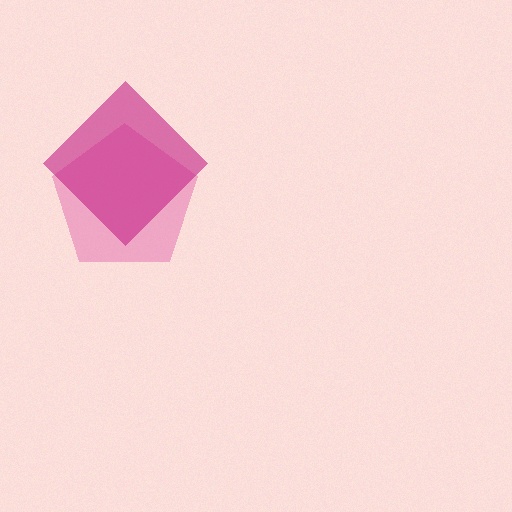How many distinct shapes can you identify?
There are 2 distinct shapes: a pink pentagon, a magenta diamond.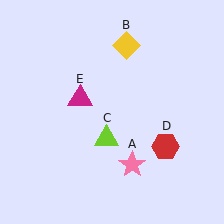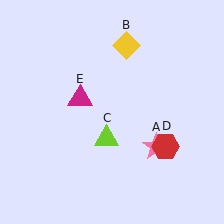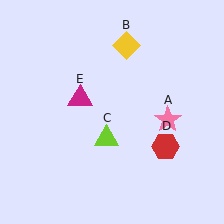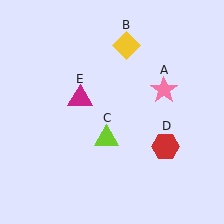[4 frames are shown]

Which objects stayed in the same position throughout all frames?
Yellow diamond (object B) and lime triangle (object C) and red hexagon (object D) and magenta triangle (object E) remained stationary.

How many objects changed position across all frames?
1 object changed position: pink star (object A).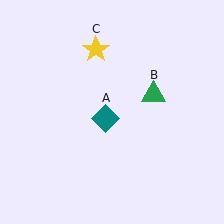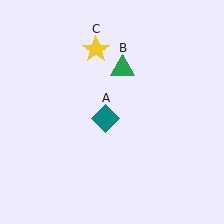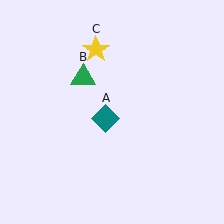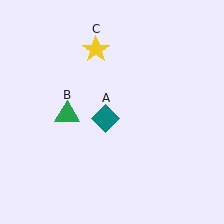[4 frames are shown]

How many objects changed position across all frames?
1 object changed position: green triangle (object B).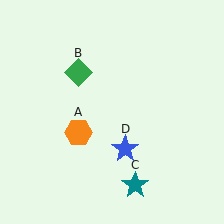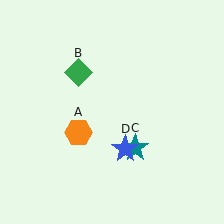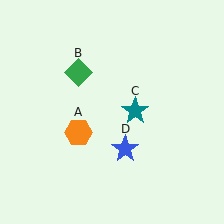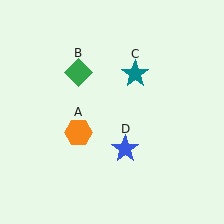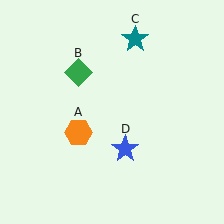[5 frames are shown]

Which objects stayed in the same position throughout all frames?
Orange hexagon (object A) and green diamond (object B) and blue star (object D) remained stationary.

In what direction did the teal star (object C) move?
The teal star (object C) moved up.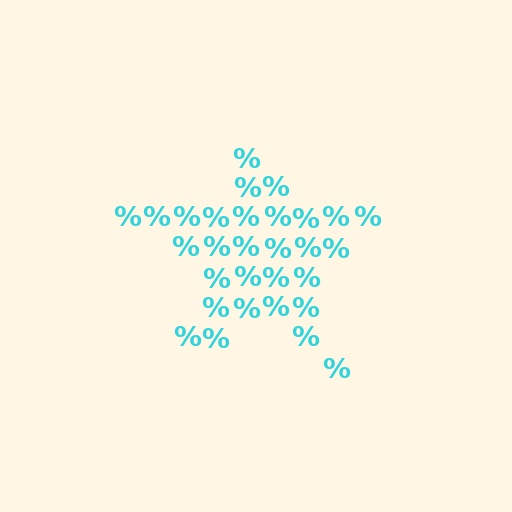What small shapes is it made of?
It is made of small percent signs.